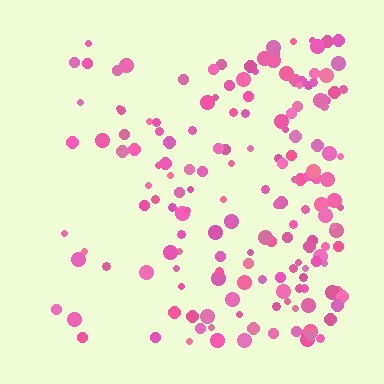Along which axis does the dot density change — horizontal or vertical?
Horizontal.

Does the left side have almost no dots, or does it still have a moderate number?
Still a moderate number, just noticeably fewer than the right.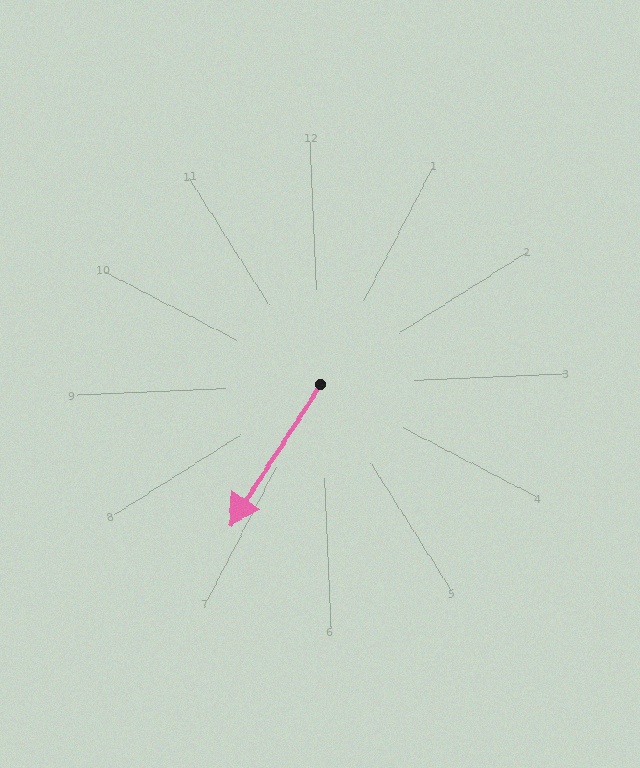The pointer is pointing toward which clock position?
Roughly 7 o'clock.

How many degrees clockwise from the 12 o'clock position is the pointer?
Approximately 215 degrees.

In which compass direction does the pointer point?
Southwest.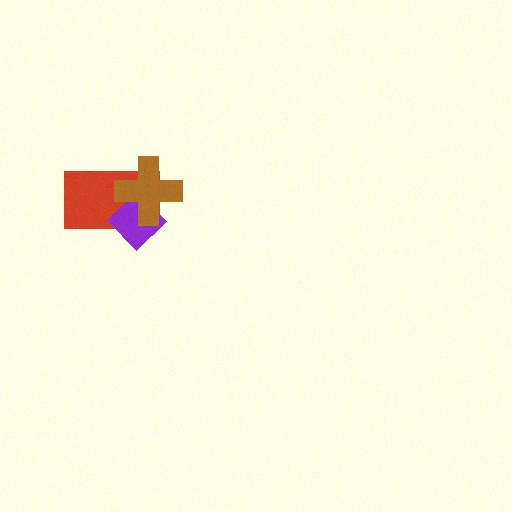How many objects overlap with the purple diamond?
2 objects overlap with the purple diamond.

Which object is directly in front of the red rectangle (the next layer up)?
The purple diamond is directly in front of the red rectangle.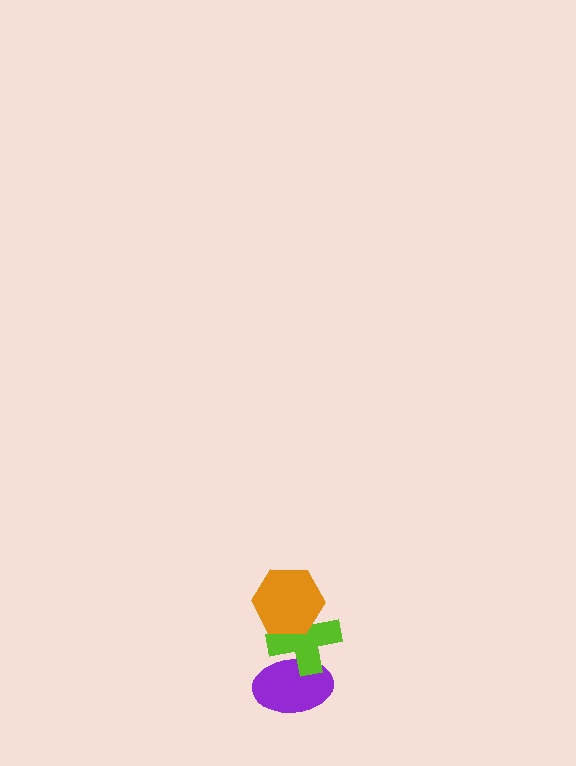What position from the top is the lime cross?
The lime cross is 2nd from the top.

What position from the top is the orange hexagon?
The orange hexagon is 1st from the top.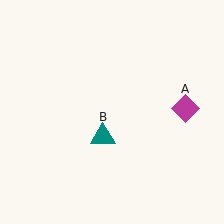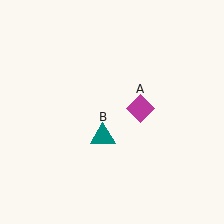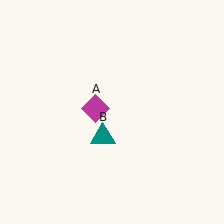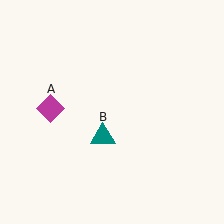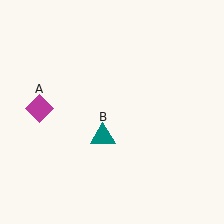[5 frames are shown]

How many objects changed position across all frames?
1 object changed position: magenta diamond (object A).